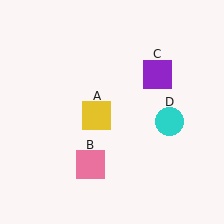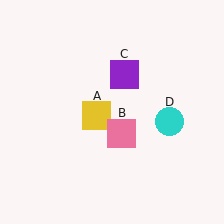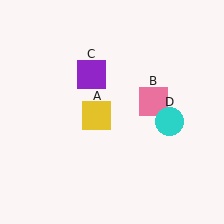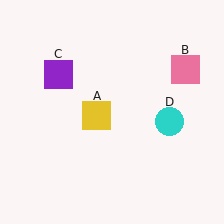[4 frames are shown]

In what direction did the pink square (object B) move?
The pink square (object B) moved up and to the right.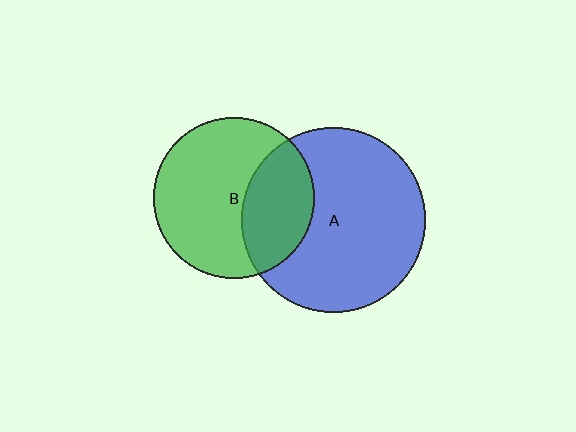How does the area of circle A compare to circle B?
Approximately 1.3 times.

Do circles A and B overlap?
Yes.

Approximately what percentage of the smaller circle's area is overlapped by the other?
Approximately 35%.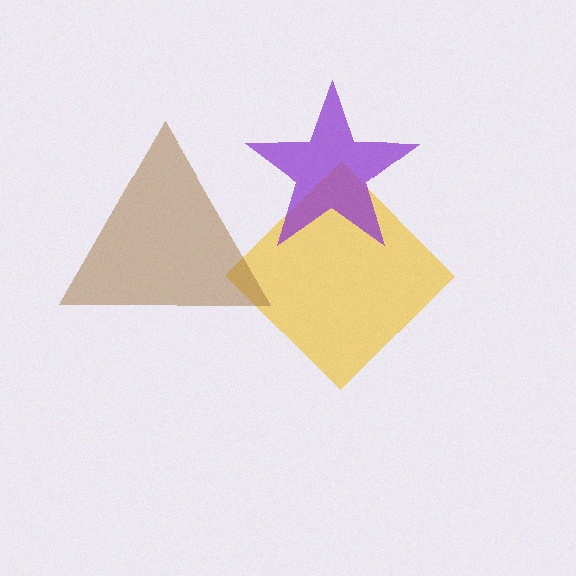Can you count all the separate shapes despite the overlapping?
Yes, there are 3 separate shapes.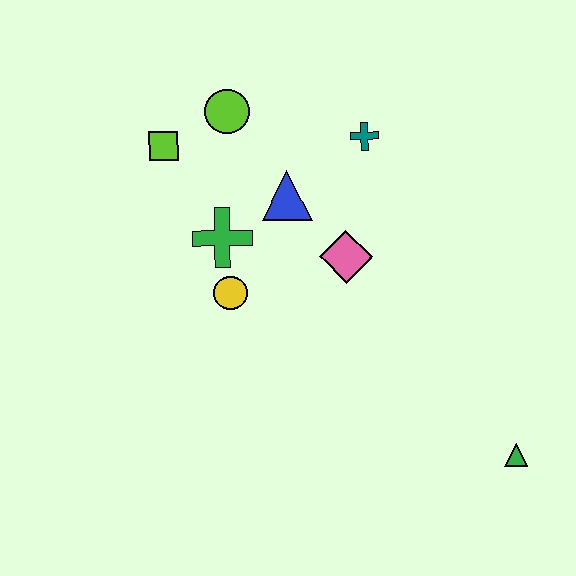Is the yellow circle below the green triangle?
No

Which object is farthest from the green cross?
The green triangle is farthest from the green cross.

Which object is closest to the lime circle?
The lime square is closest to the lime circle.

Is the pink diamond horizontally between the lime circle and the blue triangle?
No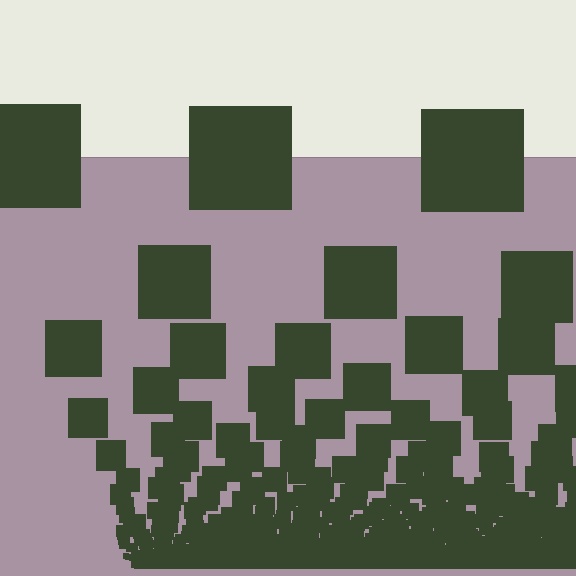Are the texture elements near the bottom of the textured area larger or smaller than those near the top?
Smaller. The gradient is inverted — elements near the bottom are smaller and denser.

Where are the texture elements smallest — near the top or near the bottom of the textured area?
Near the bottom.